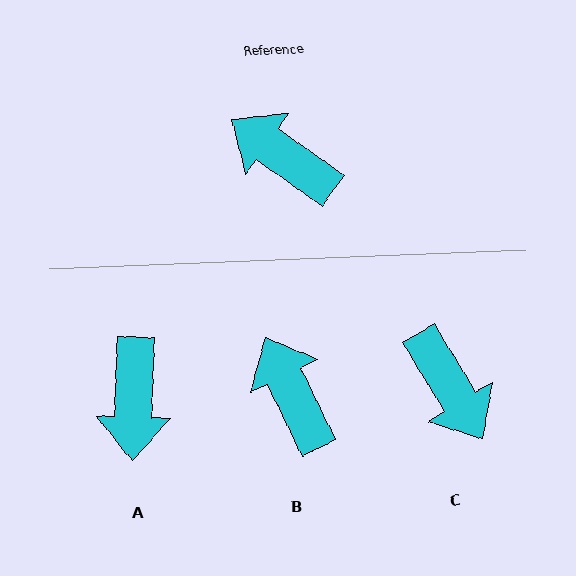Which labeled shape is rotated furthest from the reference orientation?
C, about 157 degrees away.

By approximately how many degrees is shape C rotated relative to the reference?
Approximately 157 degrees counter-clockwise.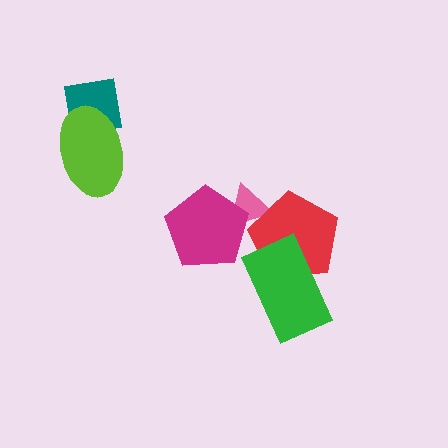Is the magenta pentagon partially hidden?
No, no other shape covers it.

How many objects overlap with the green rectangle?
1 object overlaps with the green rectangle.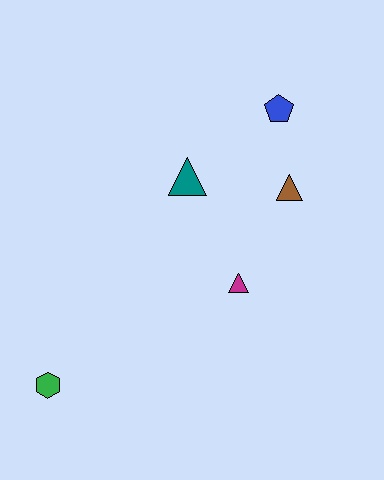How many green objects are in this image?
There is 1 green object.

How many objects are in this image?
There are 5 objects.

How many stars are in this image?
There are no stars.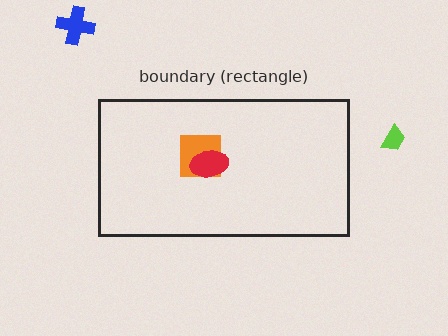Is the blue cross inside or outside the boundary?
Outside.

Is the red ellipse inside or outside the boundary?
Inside.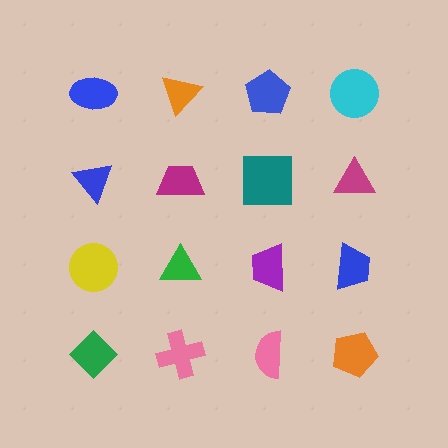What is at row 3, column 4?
A blue trapezoid.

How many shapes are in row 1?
4 shapes.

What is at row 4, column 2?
A pink cross.